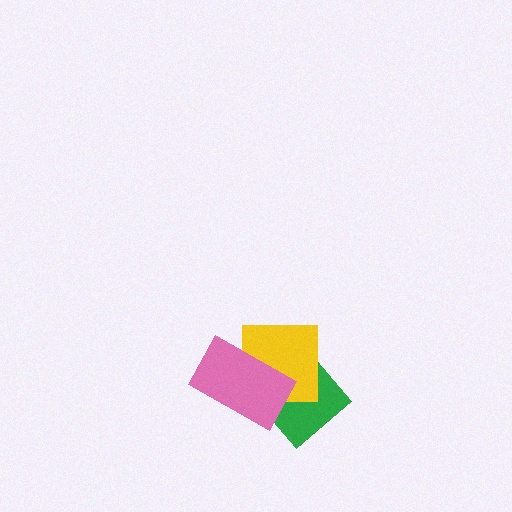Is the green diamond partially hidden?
Yes, it is partially covered by another shape.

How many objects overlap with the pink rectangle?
2 objects overlap with the pink rectangle.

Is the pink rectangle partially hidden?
No, no other shape covers it.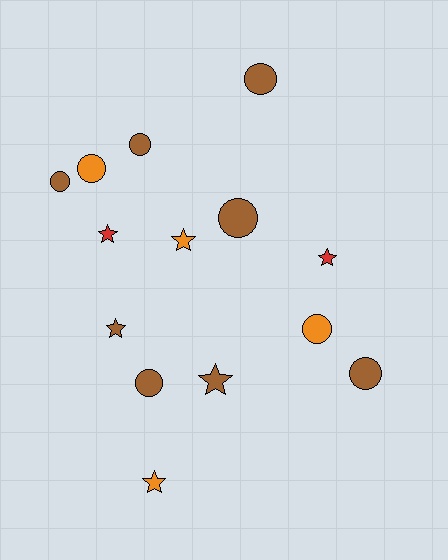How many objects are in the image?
There are 14 objects.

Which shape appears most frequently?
Circle, with 8 objects.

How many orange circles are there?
There are 2 orange circles.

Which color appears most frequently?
Brown, with 8 objects.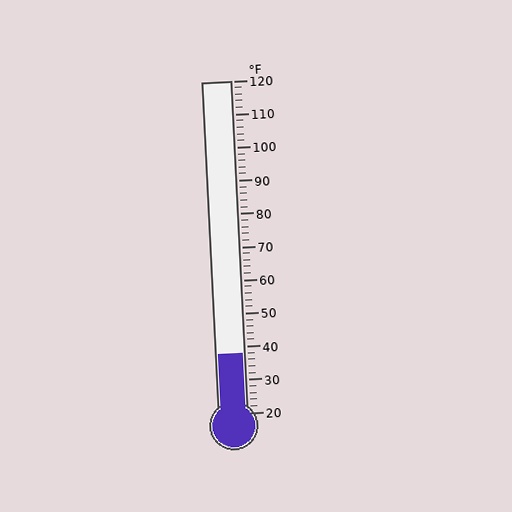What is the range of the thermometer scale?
The thermometer scale ranges from 20°F to 120°F.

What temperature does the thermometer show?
The thermometer shows approximately 38°F.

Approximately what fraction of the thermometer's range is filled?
The thermometer is filled to approximately 20% of its range.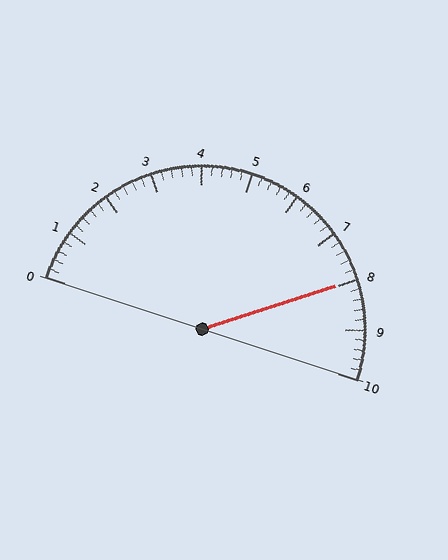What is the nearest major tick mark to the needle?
The nearest major tick mark is 8.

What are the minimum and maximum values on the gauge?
The gauge ranges from 0 to 10.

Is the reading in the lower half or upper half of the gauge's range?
The reading is in the upper half of the range (0 to 10).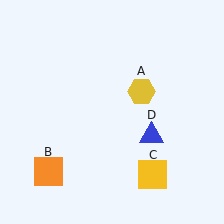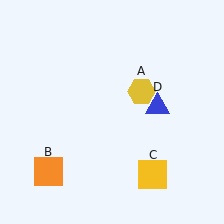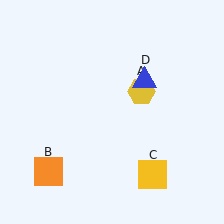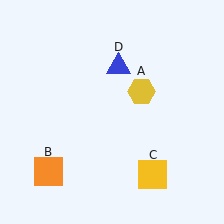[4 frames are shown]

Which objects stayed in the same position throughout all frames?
Yellow hexagon (object A) and orange square (object B) and yellow square (object C) remained stationary.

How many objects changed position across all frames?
1 object changed position: blue triangle (object D).